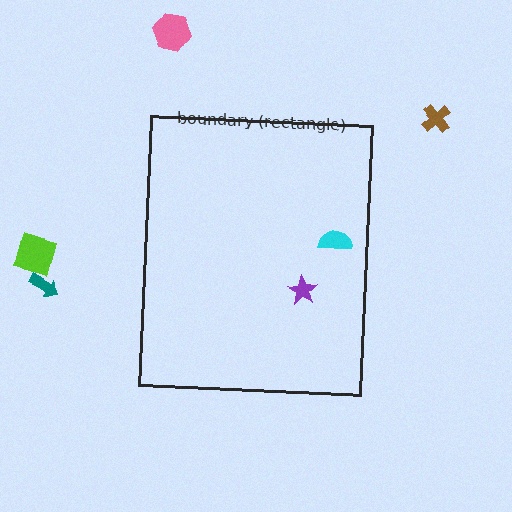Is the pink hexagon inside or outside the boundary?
Outside.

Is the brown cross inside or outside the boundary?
Outside.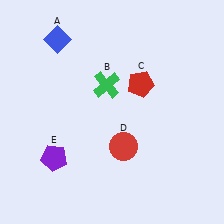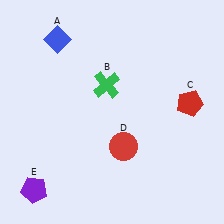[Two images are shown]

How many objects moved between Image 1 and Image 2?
2 objects moved between the two images.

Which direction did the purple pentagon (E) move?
The purple pentagon (E) moved down.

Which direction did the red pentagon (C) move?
The red pentagon (C) moved right.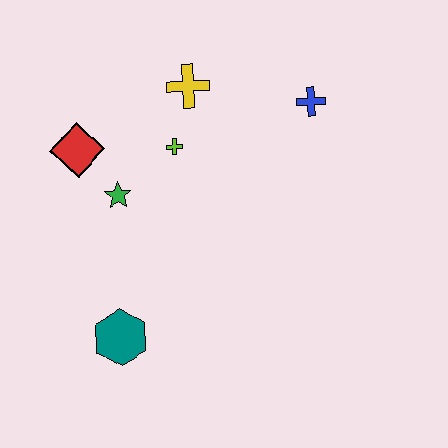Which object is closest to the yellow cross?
The lime cross is closest to the yellow cross.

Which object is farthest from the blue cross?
The teal hexagon is farthest from the blue cross.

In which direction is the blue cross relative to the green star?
The blue cross is to the right of the green star.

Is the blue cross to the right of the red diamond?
Yes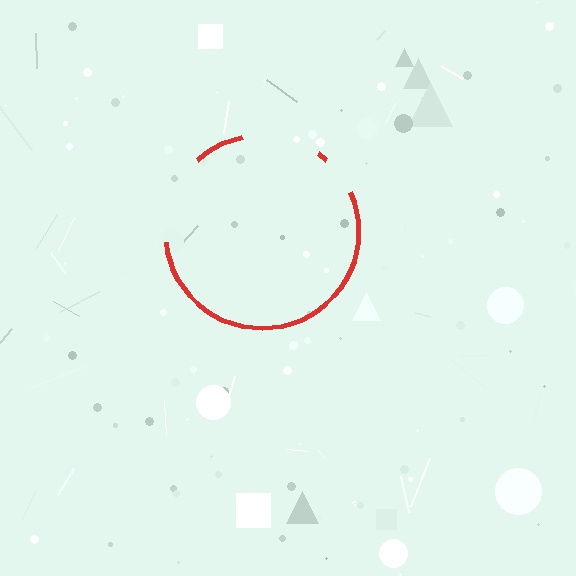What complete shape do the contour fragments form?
The contour fragments form a circle.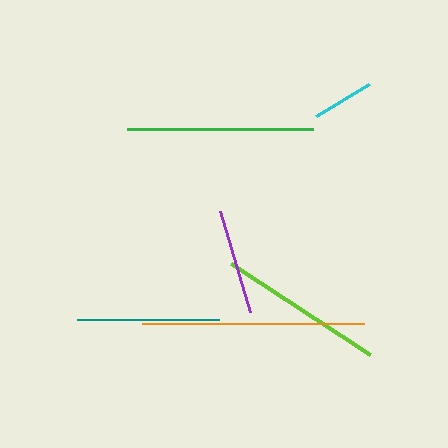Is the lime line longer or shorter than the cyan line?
The lime line is longer than the cyan line.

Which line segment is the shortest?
The cyan line is the shortest at approximately 62 pixels.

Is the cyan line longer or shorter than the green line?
The green line is longer than the cyan line.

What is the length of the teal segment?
The teal segment is approximately 142 pixels long.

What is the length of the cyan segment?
The cyan segment is approximately 62 pixels long.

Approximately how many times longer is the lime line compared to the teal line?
The lime line is approximately 1.2 times the length of the teal line.